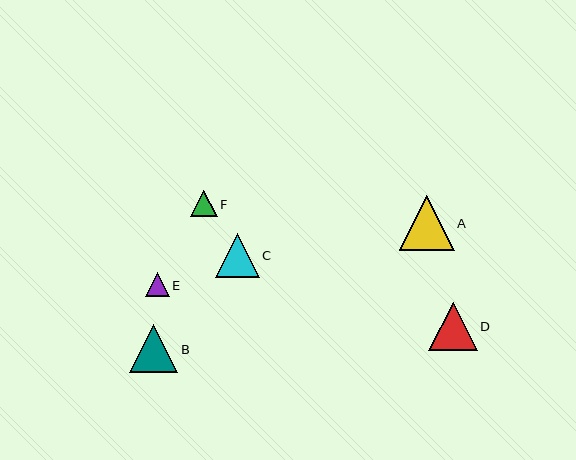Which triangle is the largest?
Triangle A is the largest with a size of approximately 55 pixels.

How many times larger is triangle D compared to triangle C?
Triangle D is approximately 1.1 times the size of triangle C.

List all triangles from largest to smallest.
From largest to smallest: A, B, D, C, F, E.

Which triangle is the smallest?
Triangle E is the smallest with a size of approximately 24 pixels.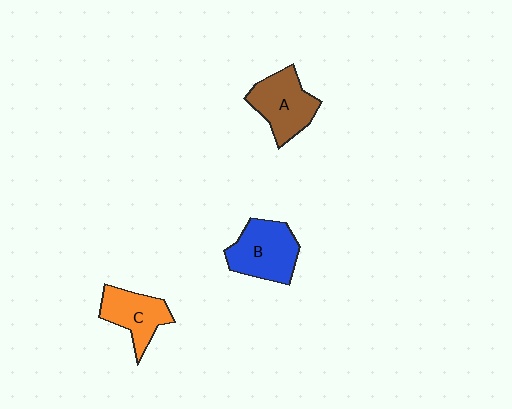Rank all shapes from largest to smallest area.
From largest to smallest: B (blue), A (brown), C (orange).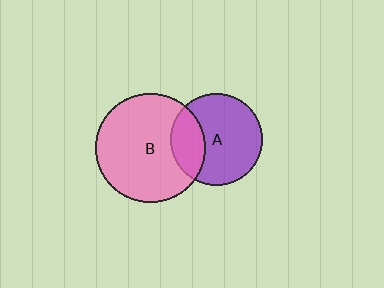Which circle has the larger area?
Circle B (pink).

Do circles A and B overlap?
Yes.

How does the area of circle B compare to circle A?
Approximately 1.4 times.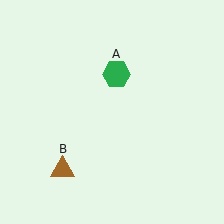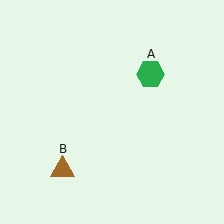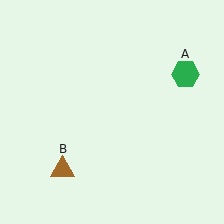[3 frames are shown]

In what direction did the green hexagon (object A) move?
The green hexagon (object A) moved right.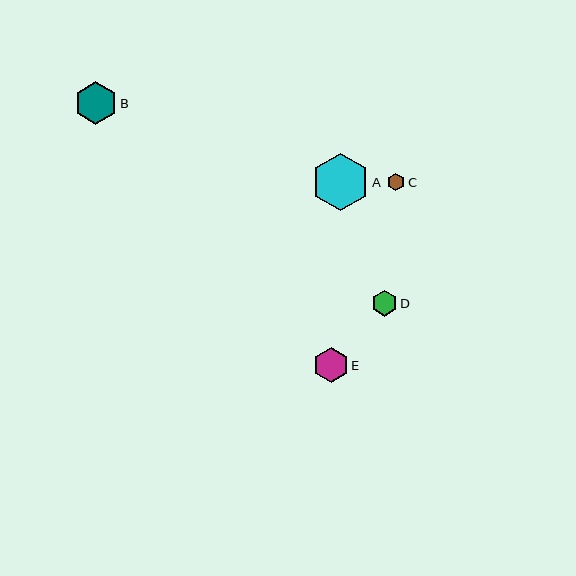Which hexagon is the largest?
Hexagon A is the largest with a size of approximately 57 pixels.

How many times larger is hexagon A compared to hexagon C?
Hexagon A is approximately 3.2 times the size of hexagon C.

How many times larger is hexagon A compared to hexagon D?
Hexagon A is approximately 2.2 times the size of hexagon D.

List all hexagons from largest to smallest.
From largest to smallest: A, B, E, D, C.